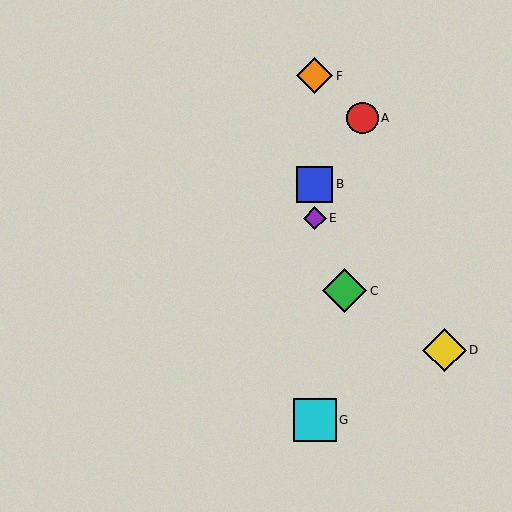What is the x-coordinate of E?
Object E is at x≈315.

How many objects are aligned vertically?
4 objects (B, E, F, G) are aligned vertically.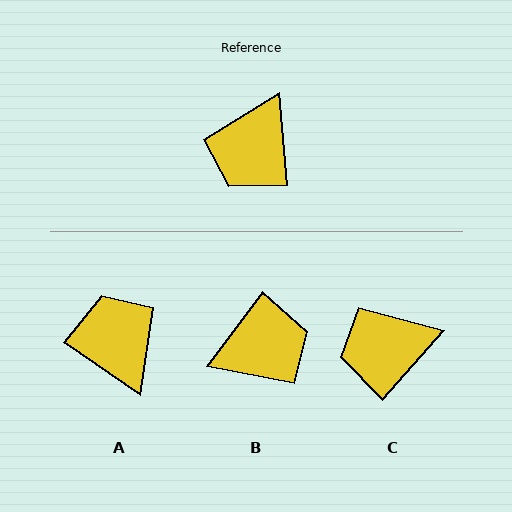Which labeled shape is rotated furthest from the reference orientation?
B, about 138 degrees away.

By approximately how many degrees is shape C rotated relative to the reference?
Approximately 47 degrees clockwise.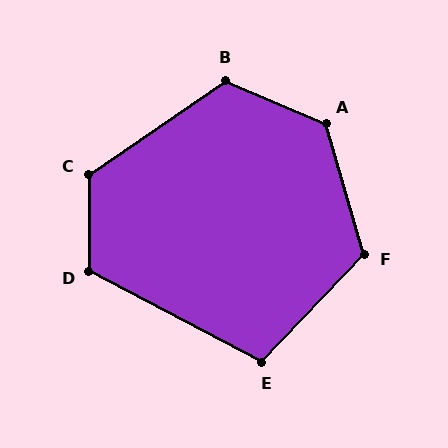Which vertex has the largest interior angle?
A, at approximately 129 degrees.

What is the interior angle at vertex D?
Approximately 117 degrees (obtuse).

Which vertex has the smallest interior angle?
E, at approximately 106 degrees.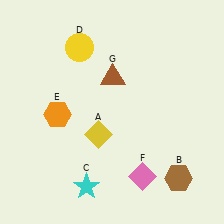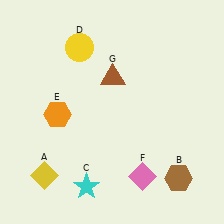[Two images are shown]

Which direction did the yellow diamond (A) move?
The yellow diamond (A) moved left.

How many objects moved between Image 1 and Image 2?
1 object moved between the two images.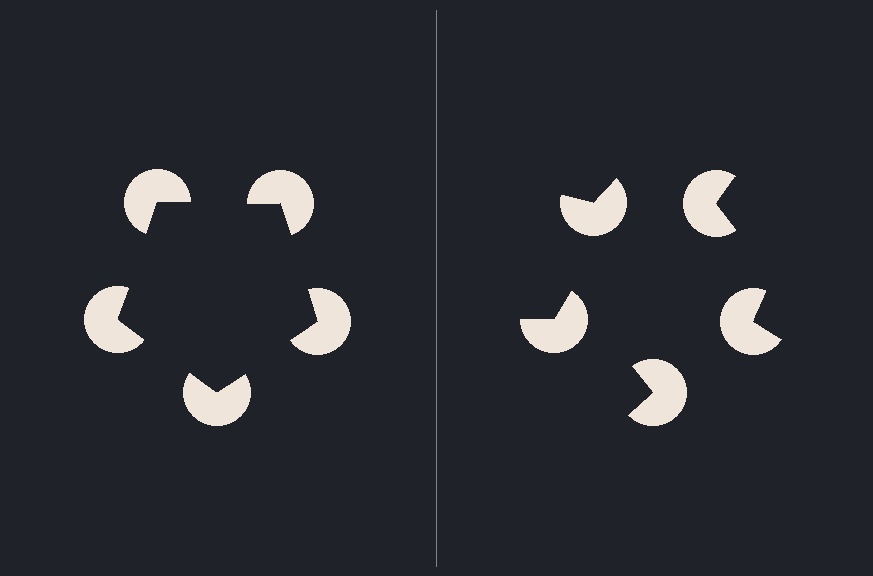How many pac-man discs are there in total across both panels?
10 — 5 on each side.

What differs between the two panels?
The pac-man discs are positioned identically on both sides; only the wedge orientations differ. On the left they align to a pentagon; on the right they are misaligned.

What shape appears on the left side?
An illusory pentagon.